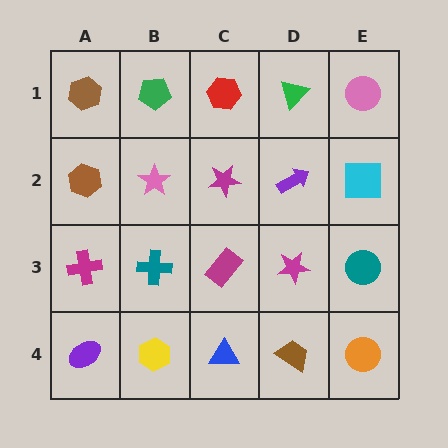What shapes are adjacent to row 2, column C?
A red hexagon (row 1, column C), a magenta rectangle (row 3, column C), a pink star (row 2, column B), a purple arrow (row 2, column D).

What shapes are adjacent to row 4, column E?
A teal circle (row 3, column E), a brown trapezoid (row 4, column D).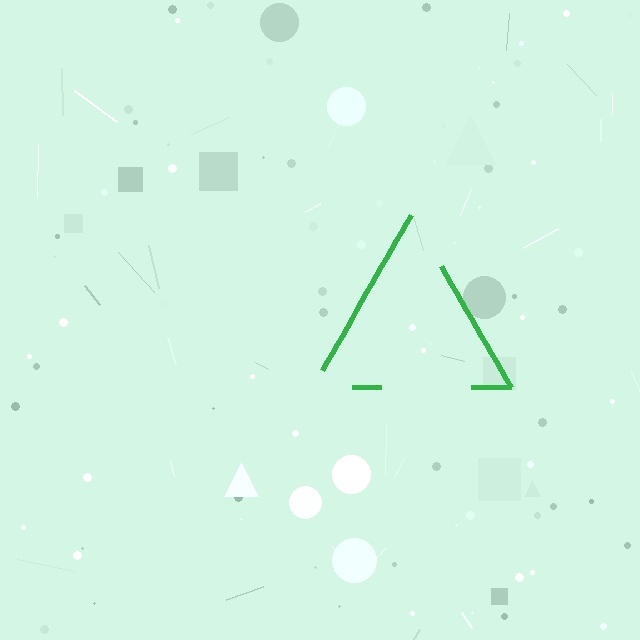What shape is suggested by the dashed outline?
The dashed outline suggests a triangle.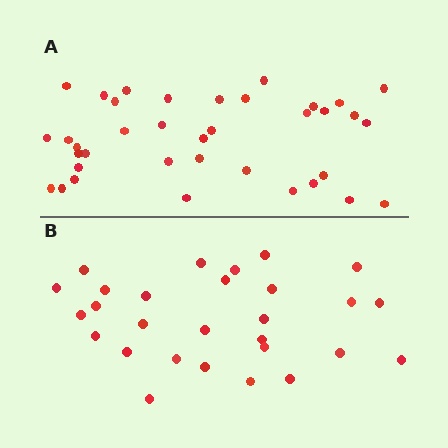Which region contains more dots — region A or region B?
Region A (the top region) has more dots.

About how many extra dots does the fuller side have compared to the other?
Region A has roughly 8 or so more dots than region B.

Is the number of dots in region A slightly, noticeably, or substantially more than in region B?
Region A has noticeably more, but not dramatically so. The ratio is roughly 1.3 to 1.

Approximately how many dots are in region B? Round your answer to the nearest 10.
About 30 dots. (The exact count is 28, which rounds to 30.)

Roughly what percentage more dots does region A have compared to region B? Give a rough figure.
About 30% more.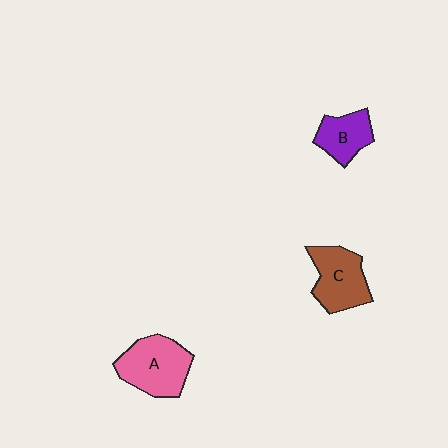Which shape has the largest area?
Shape A (pink).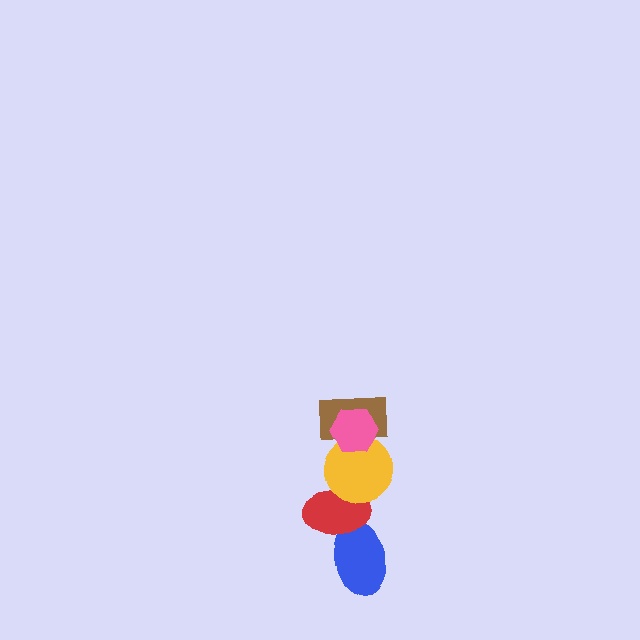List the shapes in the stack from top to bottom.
From top to bottom: the pink hexagon, the brown rectangle, the yellow circle, the red ellipse, the blue ellipse.